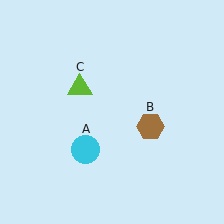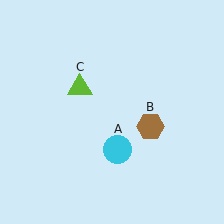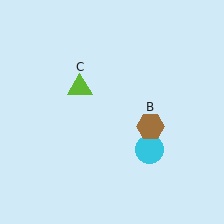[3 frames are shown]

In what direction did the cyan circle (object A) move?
The cyan circle (object A) moved right.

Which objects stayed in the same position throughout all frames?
Brown hexagon (object B) and lime triangle (object C) remained stationary.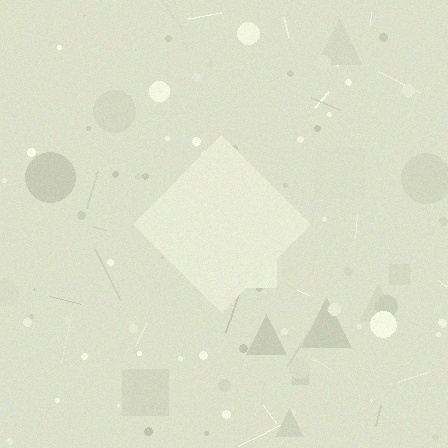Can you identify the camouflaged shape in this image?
The camouflaged shape is a diamond.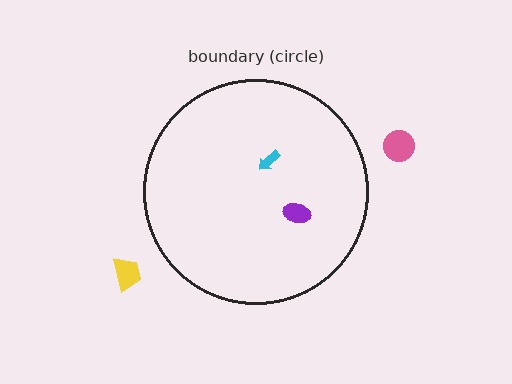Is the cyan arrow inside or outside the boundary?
Inside.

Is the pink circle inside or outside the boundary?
Outside.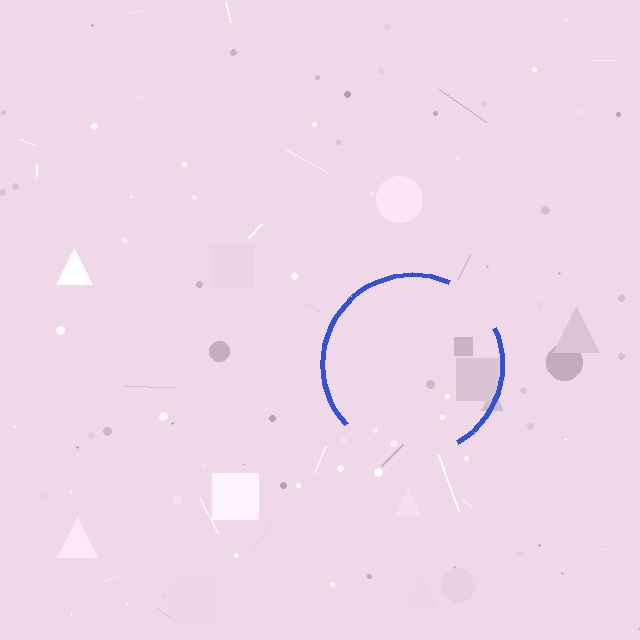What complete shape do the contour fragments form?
The contour fragments form a circle.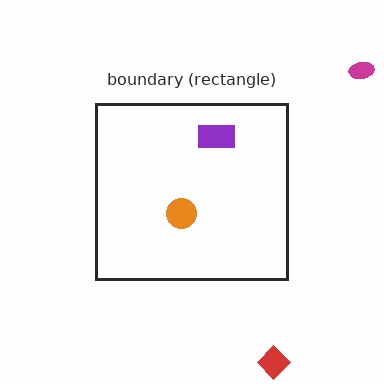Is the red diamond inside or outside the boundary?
Outside.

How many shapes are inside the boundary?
2 inside, 2 outside.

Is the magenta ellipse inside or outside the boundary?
Outside.